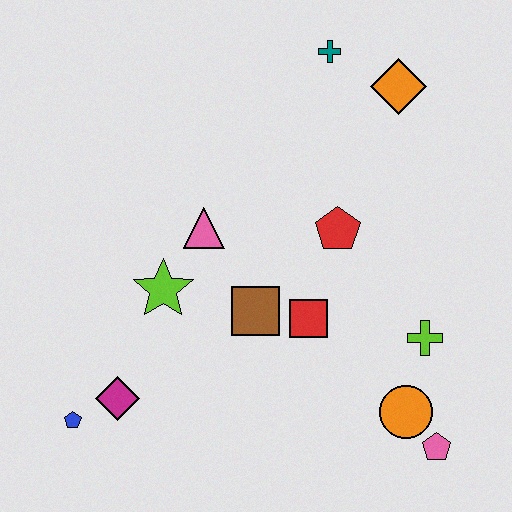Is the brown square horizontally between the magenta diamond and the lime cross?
Yes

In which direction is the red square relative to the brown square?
The red square is to the right of the brown square.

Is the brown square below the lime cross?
No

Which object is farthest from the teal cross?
The blue pentagon is farthest from the teal cross.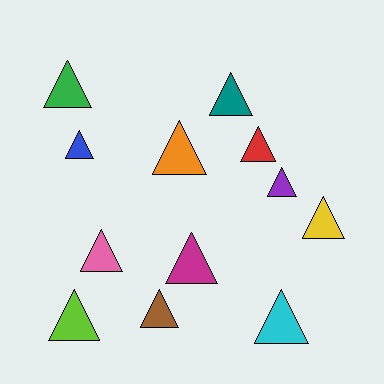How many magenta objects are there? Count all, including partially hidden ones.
There is 1 magenta object.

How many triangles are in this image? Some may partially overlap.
There are 12 triangles.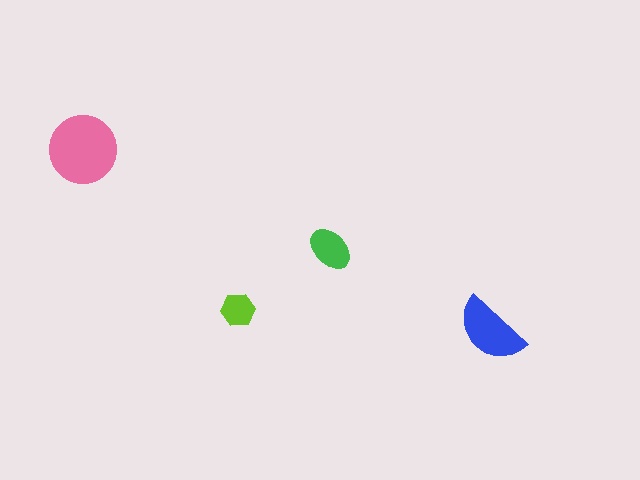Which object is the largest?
The pink circle.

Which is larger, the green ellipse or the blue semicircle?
The blue semicircle.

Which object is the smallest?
The lime hexagon.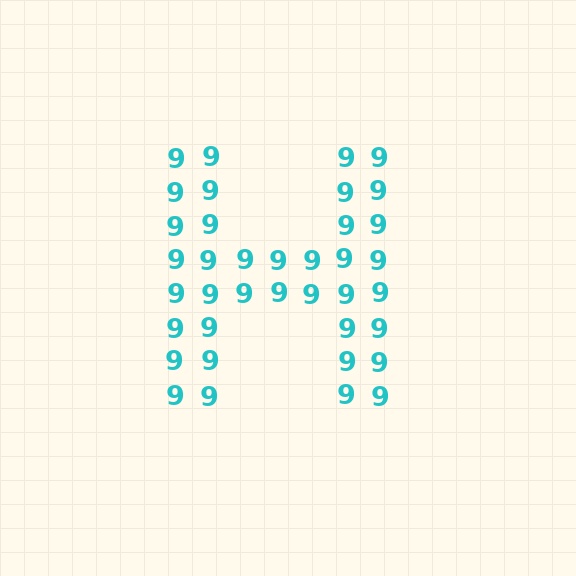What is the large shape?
The large shape is the letter H.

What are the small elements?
The small elements are digit 9's.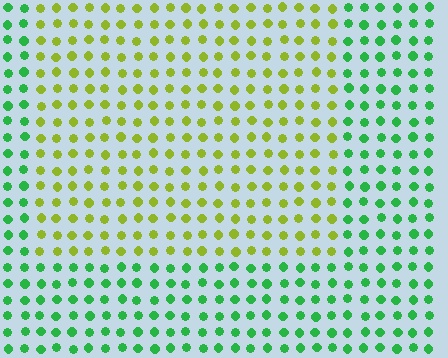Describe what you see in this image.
The image is filled with small green elements in a uniform arrangement. A rectangle-shaped region is visible where the elements are tinted to a slightly different hue, forming a subtle color boundary.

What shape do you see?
I see a rectangle.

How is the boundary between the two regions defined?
The boundary is defined purely by a slight shift in hue (about 56 degrees). Spacing, size, and orientation are identical on both sides.